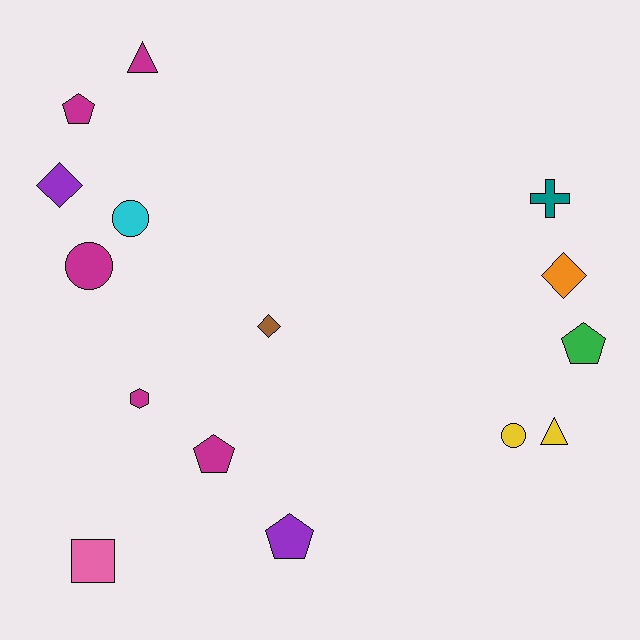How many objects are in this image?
There are 15 objects.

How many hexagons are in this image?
There is 1 hexagon.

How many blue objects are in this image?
There are no blue objects.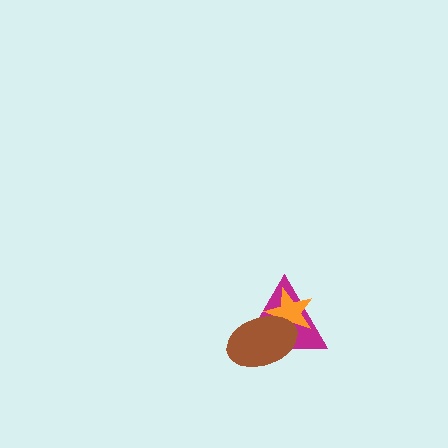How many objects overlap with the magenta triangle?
2 objects overlap with the magenta triangle.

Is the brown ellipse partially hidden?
No, no other shape covers it.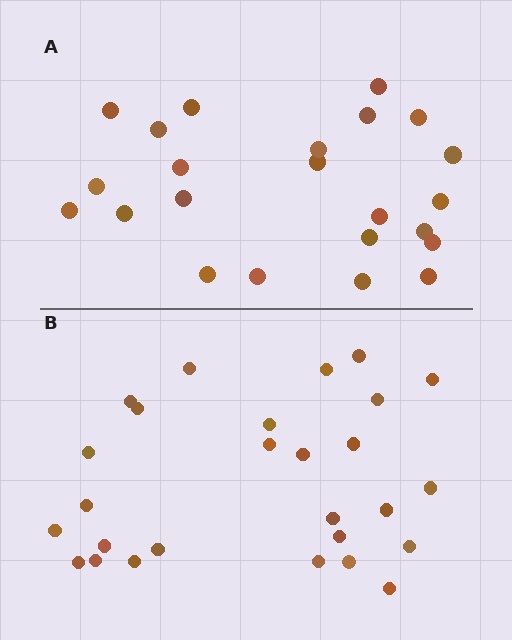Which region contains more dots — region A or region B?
Region B (the bottom region) has more dots.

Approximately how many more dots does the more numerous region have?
Region B has about 4 more dots than region A.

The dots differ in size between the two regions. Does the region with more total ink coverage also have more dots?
No. Region A has more total ink coverage because its dots are larger, but region B actually contains more individual dots. Total area can be misleading — the number of items is what matters here.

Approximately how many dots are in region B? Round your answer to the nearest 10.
About 30 dots. (The exact count is 27, which rounds to 30.)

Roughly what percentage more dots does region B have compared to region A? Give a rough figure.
About 15% more.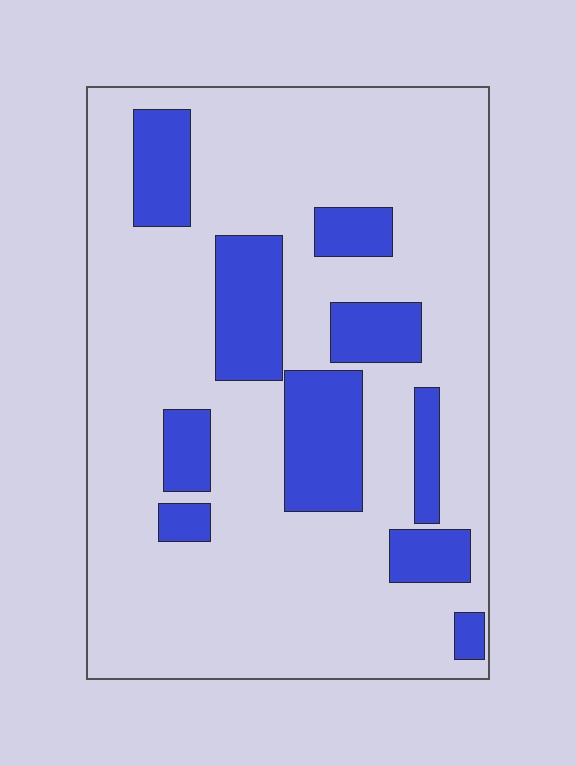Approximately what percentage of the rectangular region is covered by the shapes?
Approximately 20%.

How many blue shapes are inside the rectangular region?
10.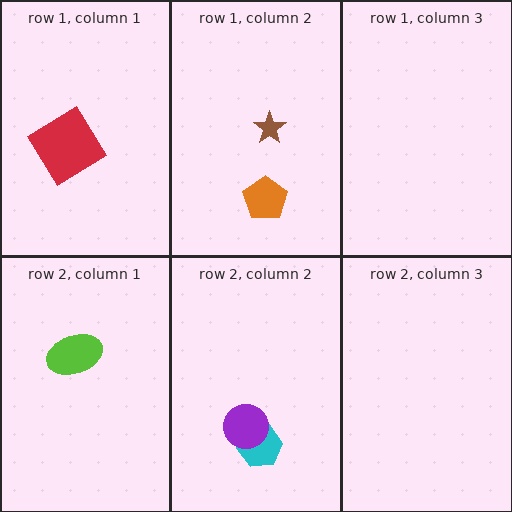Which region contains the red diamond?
The row 1, column 1 region.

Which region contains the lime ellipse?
The row 2, column 1 region.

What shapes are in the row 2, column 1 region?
The lime ellipse.